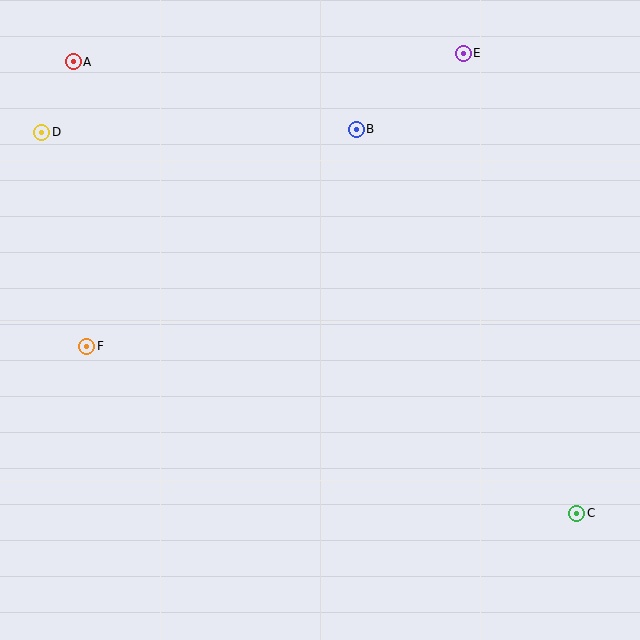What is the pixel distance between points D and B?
The distance between D and B is 315 pixels.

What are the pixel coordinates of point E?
Point E is at (463, 53).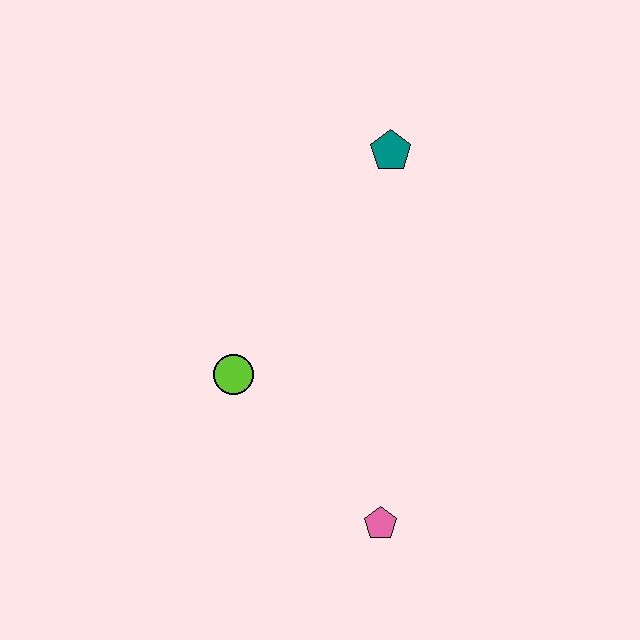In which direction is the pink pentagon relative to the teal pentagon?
The pink pentagon is below the teal pentagon.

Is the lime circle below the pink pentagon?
No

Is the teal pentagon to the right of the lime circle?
Yes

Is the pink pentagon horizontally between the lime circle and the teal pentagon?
Yes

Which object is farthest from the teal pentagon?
The pink pentagon is farthest from the teal pentagon.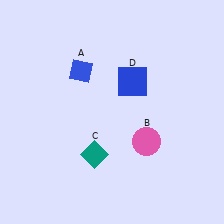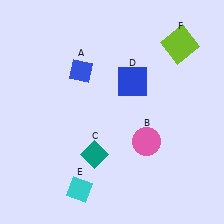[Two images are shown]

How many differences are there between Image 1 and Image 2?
There are 2 differences between the two images.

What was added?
A cyan diamond (E), a lime square (F) were added in Image 2.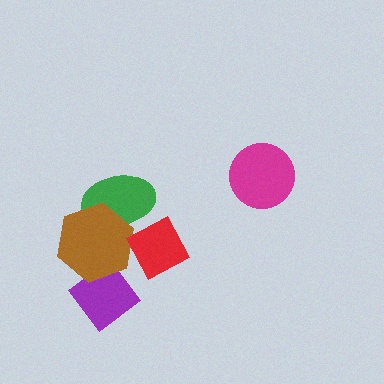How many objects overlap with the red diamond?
2 objects overlap with the red diamond.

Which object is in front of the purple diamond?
The brown hexagon is in front of the purple diamond.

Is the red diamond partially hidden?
No, no other shape covers it.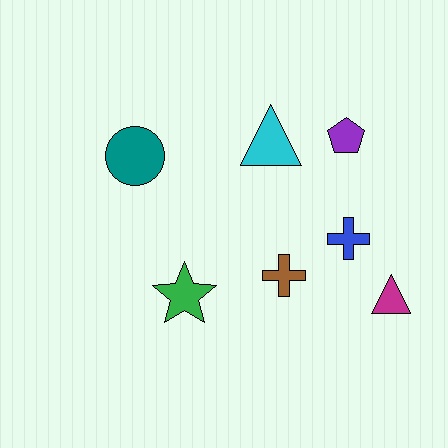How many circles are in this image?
There is 1 circle.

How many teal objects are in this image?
There is 1 teal object.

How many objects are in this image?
There are 7 objects.